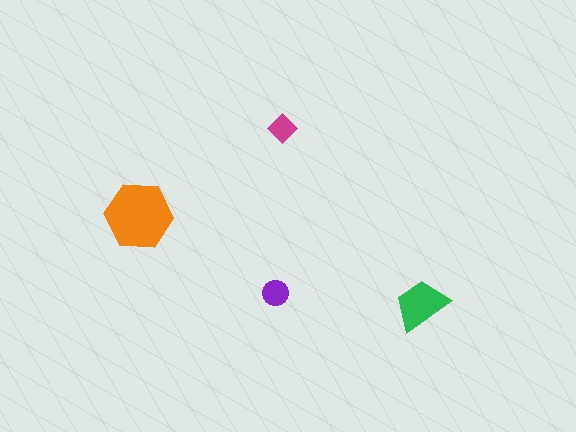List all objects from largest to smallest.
The orange hexagon, the green trapezoid, the purple circle, the magenta diamond.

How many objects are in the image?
There are 4 objects in the image.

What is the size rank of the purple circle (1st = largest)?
3rd.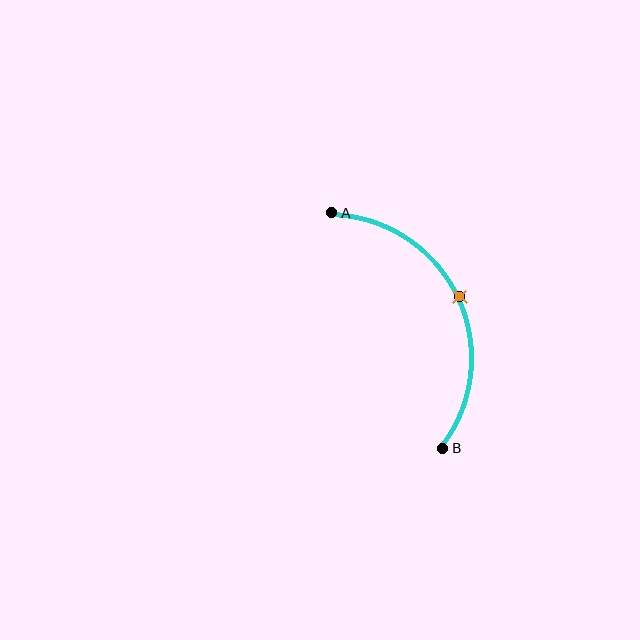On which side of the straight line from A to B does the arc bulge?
The arc bulges to the right of the straight line connecting A and B.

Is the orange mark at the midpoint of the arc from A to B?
Yes. The orange mark lies on the arc at equal arc-length from both A and B — it is the arc midpoint.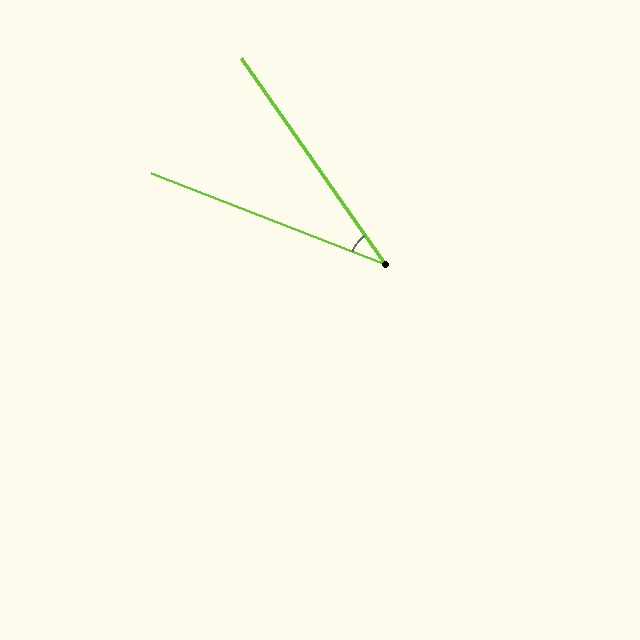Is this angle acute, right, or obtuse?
It is acute.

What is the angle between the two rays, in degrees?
Approximately 34 degrees.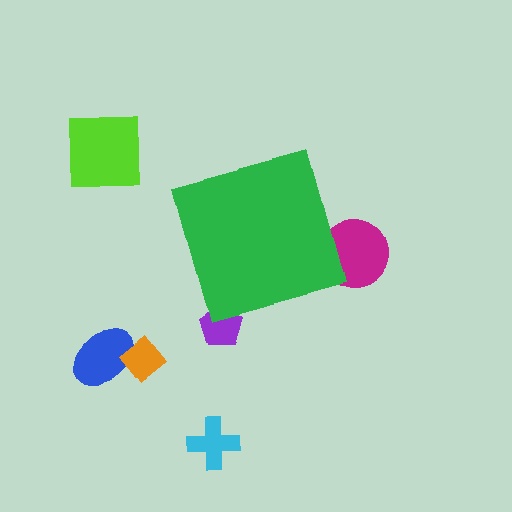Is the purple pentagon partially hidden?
Yes, the purple pentagon is partially hidden behind the green diamond.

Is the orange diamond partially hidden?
No, the orange diamond is fully visible.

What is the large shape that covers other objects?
A green diamond.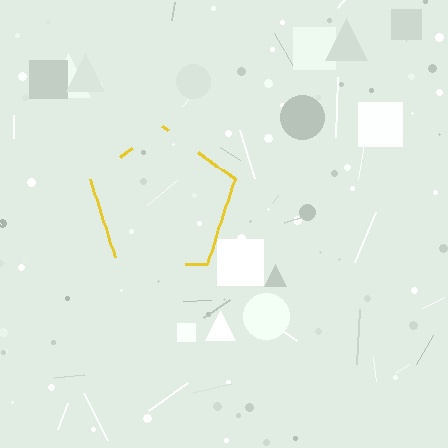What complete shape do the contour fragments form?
The contour fragments form a pentagon.